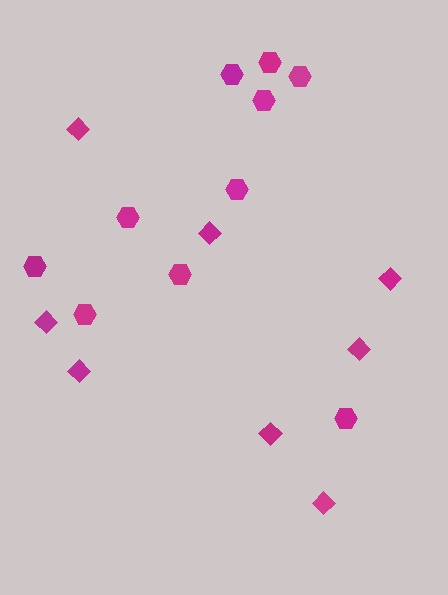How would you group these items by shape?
There are 2 groups: one group of hexagons (10) and one group of diamonds (8).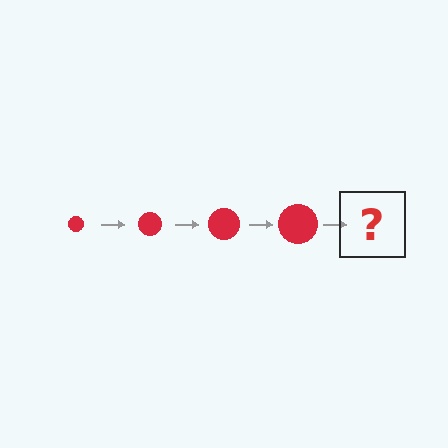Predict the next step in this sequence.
The next step is a red circle, larger than the previous one.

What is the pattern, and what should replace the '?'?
The pattern is that the circle gets progressively larger each step. The '?' should be a red circle, larger than the previous one.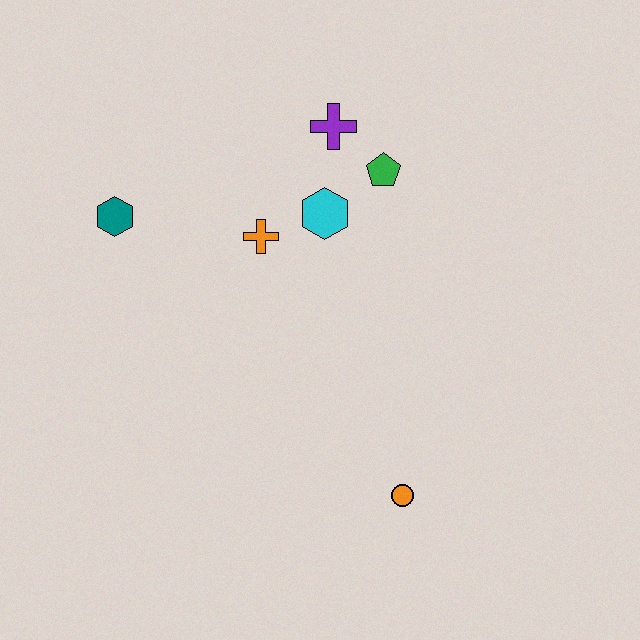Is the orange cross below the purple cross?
Yes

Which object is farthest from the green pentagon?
The orange circle is farthest from the green pentagon.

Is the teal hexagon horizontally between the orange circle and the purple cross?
No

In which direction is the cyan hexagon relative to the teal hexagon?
The cyan hexagon is to the right of the teal hexagon.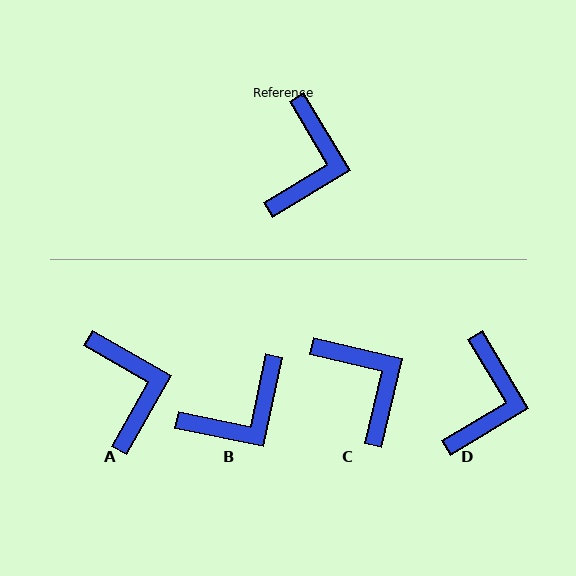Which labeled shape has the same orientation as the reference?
D.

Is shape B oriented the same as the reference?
No, it is off by about 42 degrees.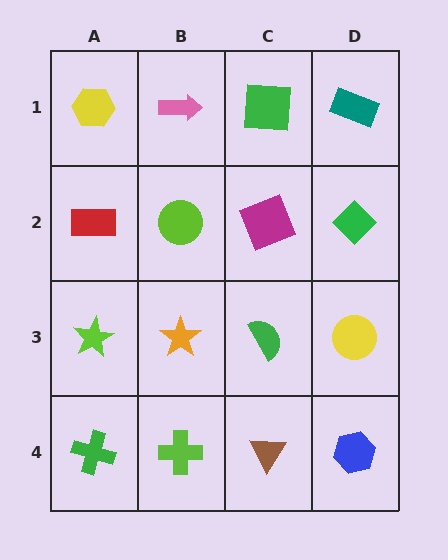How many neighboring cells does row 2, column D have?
3.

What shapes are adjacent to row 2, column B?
A pink arrow (row 1, column B), an orange star (row 3, column B), a red rectangle (row 2, column A), a magenta square (row 2, column C).